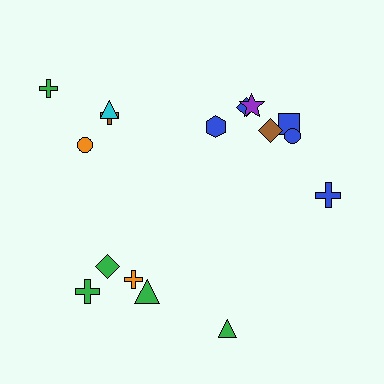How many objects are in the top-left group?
There are 4 objects.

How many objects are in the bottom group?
There are 5 objects.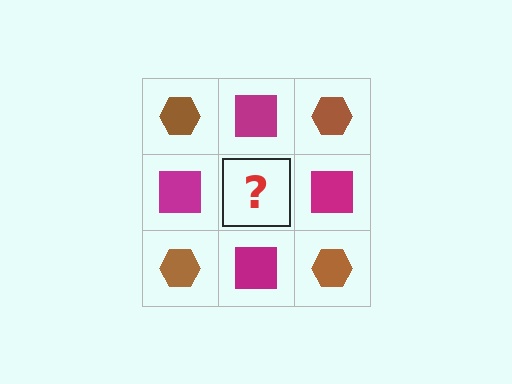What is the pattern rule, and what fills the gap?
The rule is that it alternates brown hexagon and magenta square in a checkerboard pattern. The gap should be filled with a brown hexagon.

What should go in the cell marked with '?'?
The missing cell should contain a brown hexagon.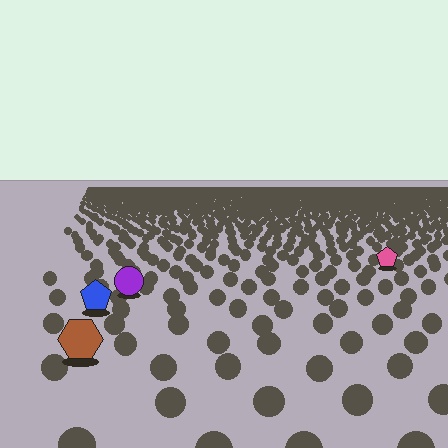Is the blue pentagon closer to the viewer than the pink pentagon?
Yes. The blue pentagon is closer — you can tell from the texture gradient: the ground texture is coarser near it.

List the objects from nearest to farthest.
From nearest to farthest: the brown hexagon, the blue pentagon, the purple circle, the pink pentagon.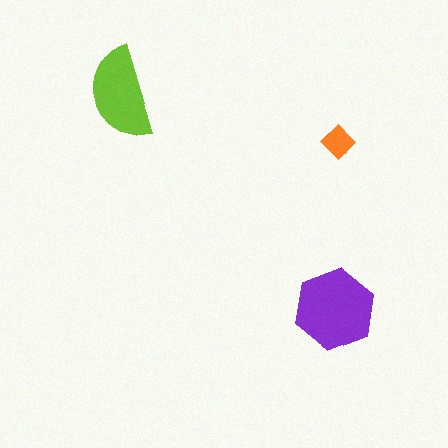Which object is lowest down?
The purple hexagon is bottommost.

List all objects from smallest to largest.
The orange diamond, the lime semicircle, the purple hexagon.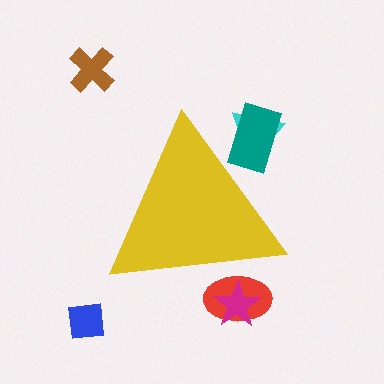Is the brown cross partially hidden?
No, the brown cross is fully visible.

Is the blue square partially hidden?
No, the blue square is fully visible.